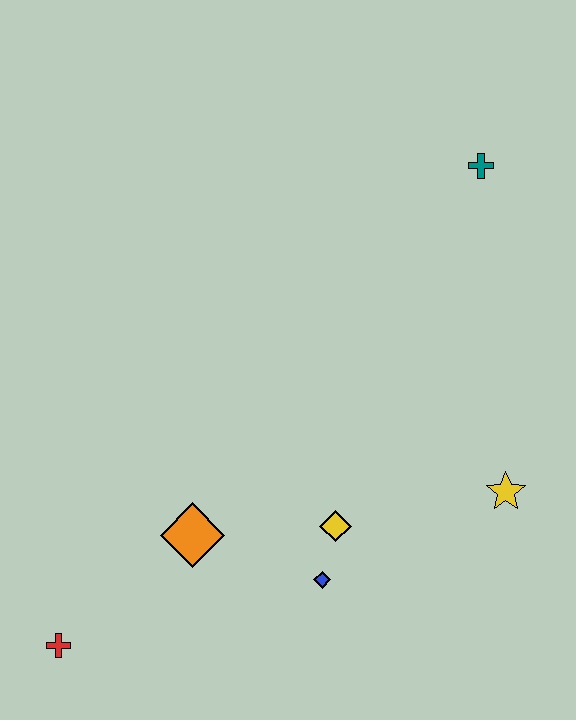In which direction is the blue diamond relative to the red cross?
The blue diamond is to the right of the red cross.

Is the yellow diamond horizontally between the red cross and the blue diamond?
No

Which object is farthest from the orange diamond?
The teal cross is farthest from the orange diamond.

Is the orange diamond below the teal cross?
Yes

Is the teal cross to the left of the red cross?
No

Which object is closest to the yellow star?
The yellow diamond is closest to the yellow star.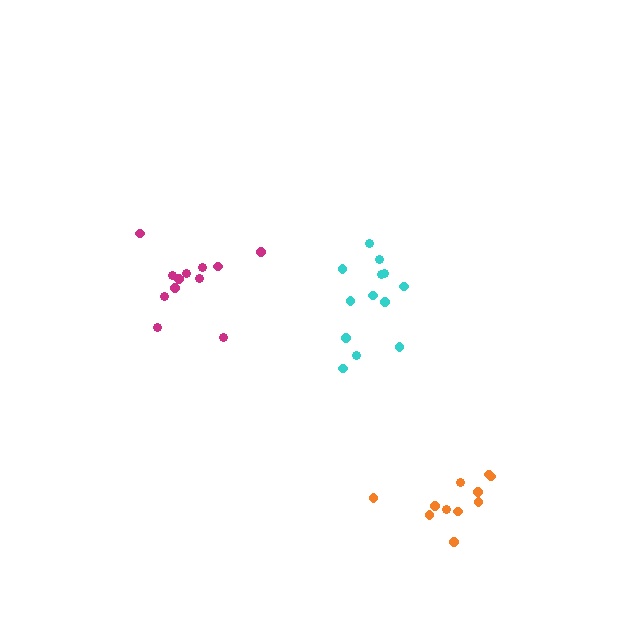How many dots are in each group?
Group 1: 11 dots, Group 2: 12 dots, Group 3: 13 dots (36 total).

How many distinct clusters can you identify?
There are 3 distinct clusters.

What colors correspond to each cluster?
The clusters are colored: orange, magenta, cyan.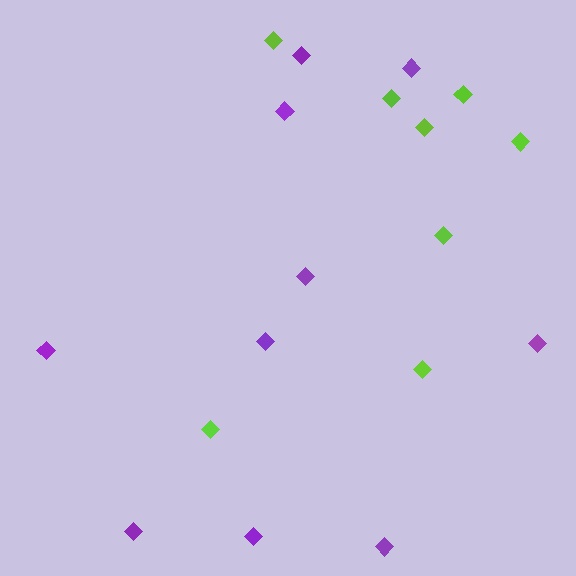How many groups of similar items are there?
There are 2 groups: one group of lime diamonds (8) and one group of purple diamonds (10).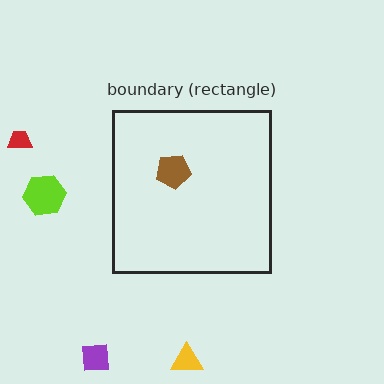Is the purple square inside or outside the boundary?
Outside.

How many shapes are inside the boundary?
1 inside, 4 outside.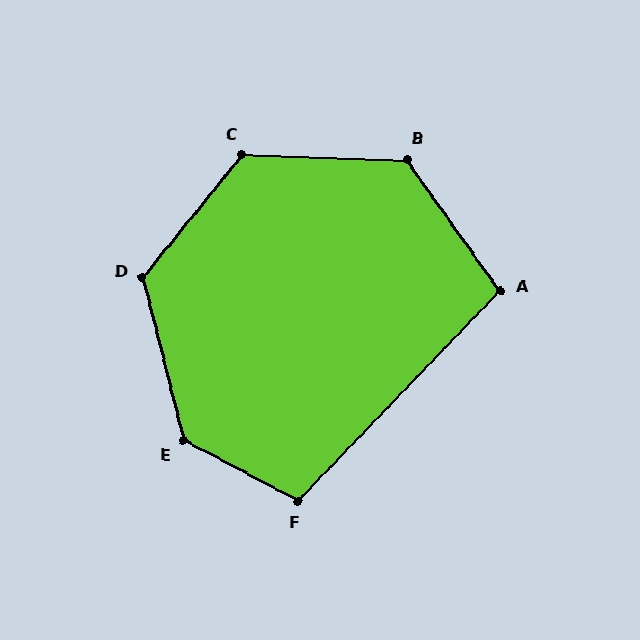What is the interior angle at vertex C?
Approximately 128 degrees (obtuse).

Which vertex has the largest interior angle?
E, at approximately 132 degrees.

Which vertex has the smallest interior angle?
A, at approximately 101 degrees.